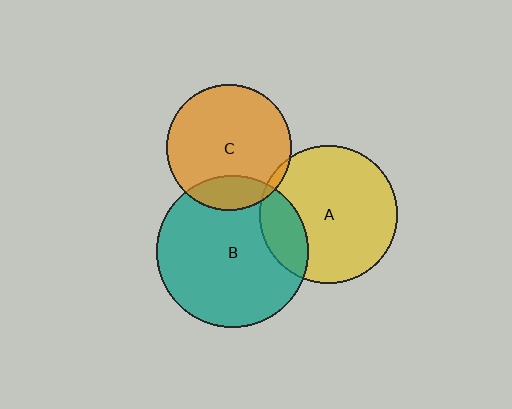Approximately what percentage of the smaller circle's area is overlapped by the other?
Approximately 20%.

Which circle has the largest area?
Circle B (teal).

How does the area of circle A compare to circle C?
Approximately 1.2 times.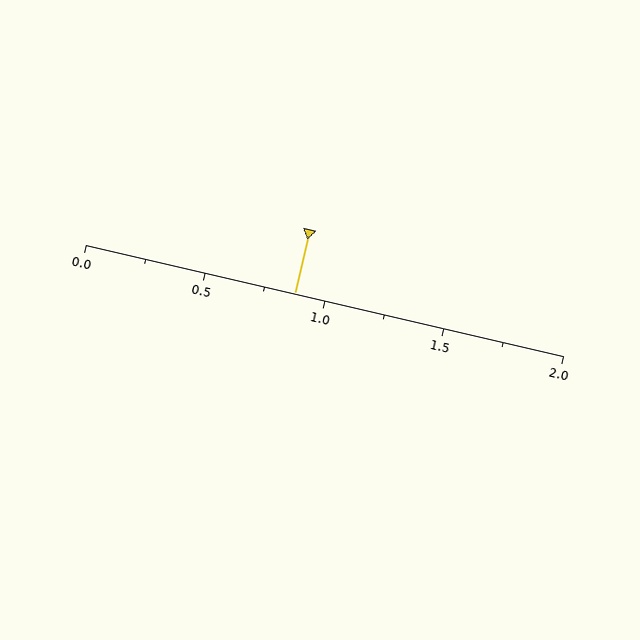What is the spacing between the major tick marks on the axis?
The major ticks are spaced 0.5 apart.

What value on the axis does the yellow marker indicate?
The marker indicates approximately 0.88.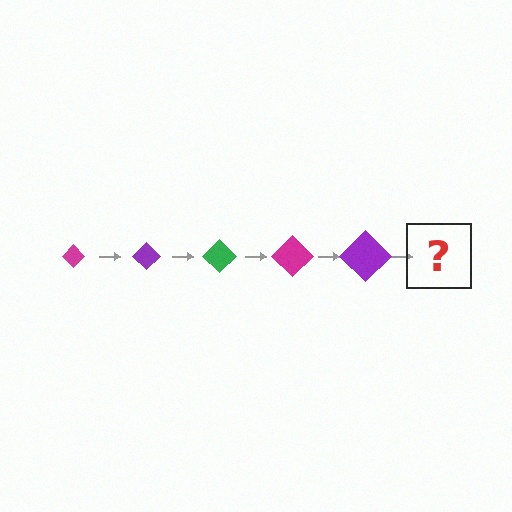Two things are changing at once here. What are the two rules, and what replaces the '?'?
The two rules are that the diamond grows larger each step and the color cycles through magenta, purple, and green. The '?' should be a green diamond, larger than the previous one.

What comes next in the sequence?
The next element should be a green diamond, larger than the previous one.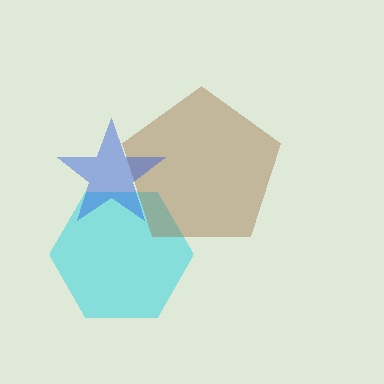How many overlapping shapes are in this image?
There are 3 overlapping shapes in the image.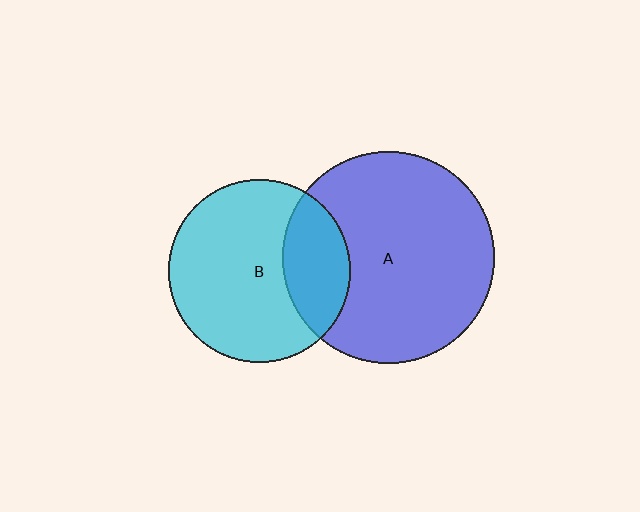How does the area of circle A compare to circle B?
Approximately 1.4 times.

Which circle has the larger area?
Circle A (blue).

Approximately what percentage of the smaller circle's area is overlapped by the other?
Approximately 25%.